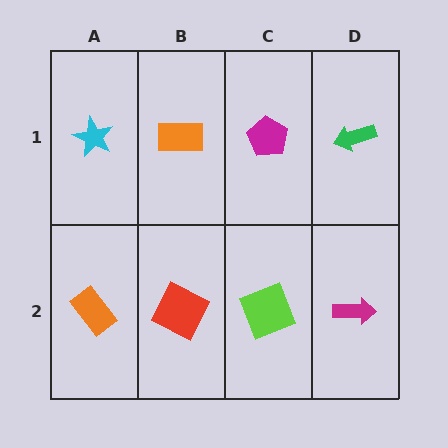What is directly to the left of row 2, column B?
An orange rectangle.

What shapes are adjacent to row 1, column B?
A red square (row 2, column B), a cyan star (row 1, column A), a magenta pentagon (row 1, column C).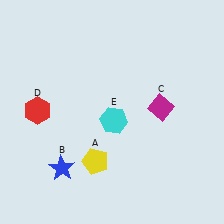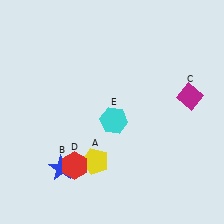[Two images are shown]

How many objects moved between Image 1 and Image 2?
2 objects moved between the two images.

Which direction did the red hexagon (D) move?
The red hexagon (D) moved down.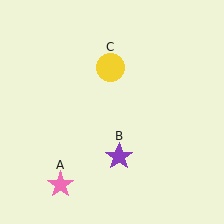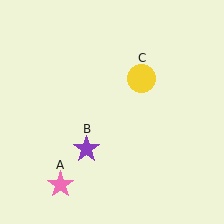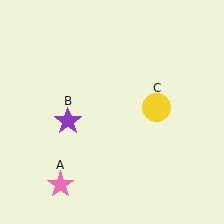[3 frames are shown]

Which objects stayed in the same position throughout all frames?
Pink star (object A) remained stationary.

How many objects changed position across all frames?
2 objects changed position: purple star (object B), yellow circle (object C).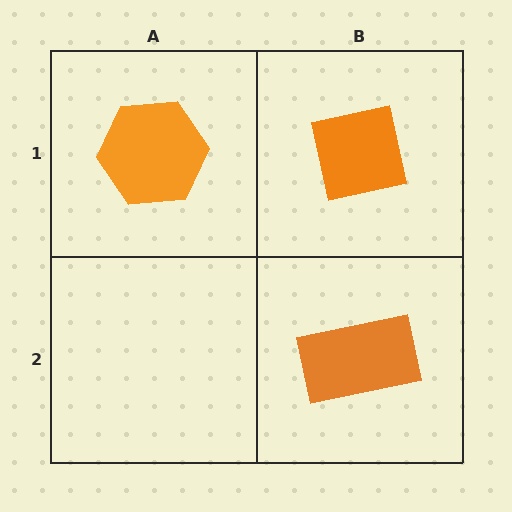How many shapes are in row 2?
1 shape.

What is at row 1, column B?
An orange square.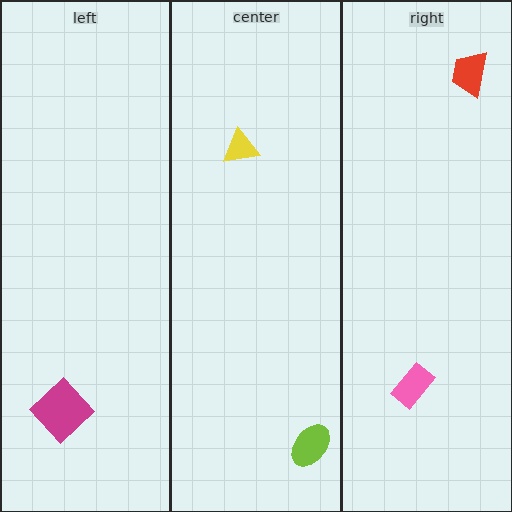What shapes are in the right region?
The pink rectangle, the red trapezoid.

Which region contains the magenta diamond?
The left region.